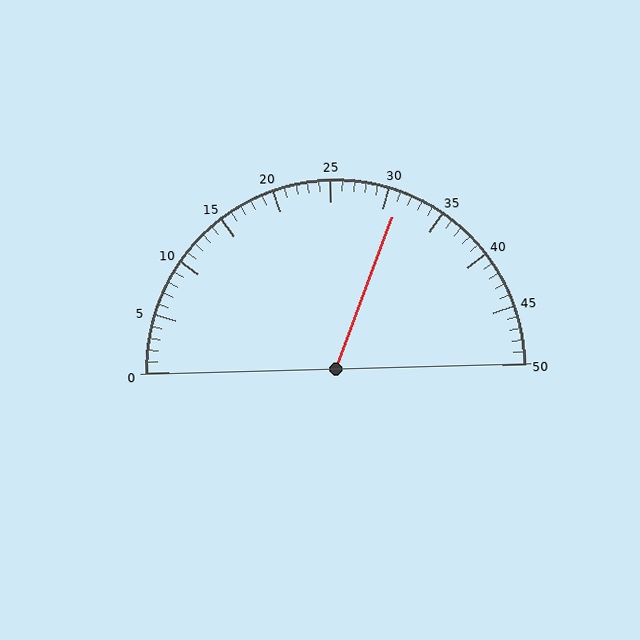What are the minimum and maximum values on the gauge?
The gauge ranges from 0 to 50.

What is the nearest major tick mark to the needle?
The nearest major tick mark is 30.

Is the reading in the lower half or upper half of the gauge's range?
The reading is in the upper half of the range (0 to 50).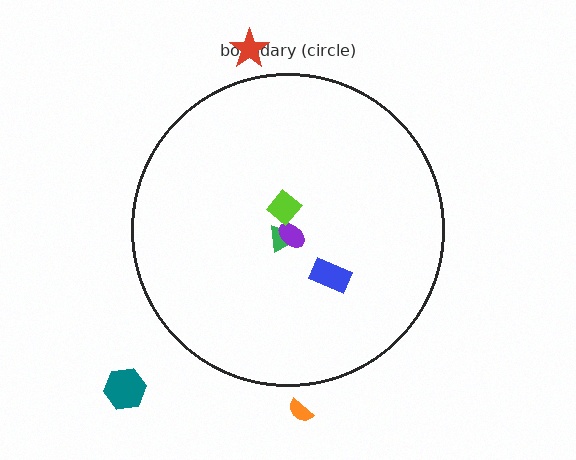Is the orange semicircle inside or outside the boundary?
Outside.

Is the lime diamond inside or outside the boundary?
Inside.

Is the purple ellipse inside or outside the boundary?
Inside.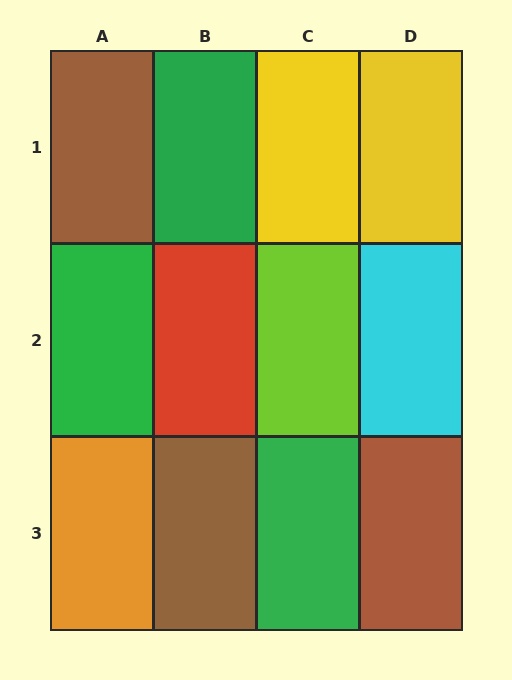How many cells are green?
3 cells are green.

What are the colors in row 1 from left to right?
Brown, green, yellow, yellow.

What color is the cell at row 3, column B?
Brown.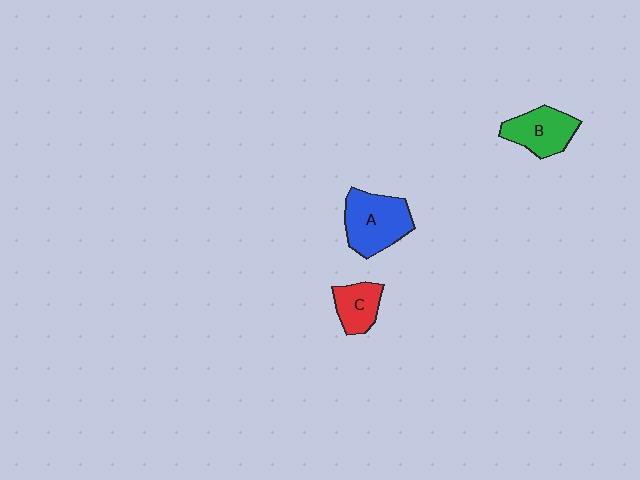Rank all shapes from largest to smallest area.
From largest to smallest: A (blue), B (green), C (red).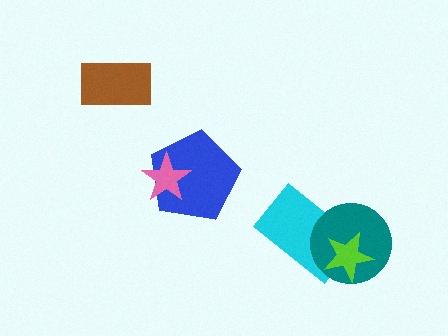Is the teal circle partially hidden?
Yes, it is partially covered by another shape.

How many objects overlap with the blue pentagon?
1 object overlaps with the blue pentagon.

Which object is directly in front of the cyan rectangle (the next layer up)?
The teal circle is directly in front of the cyan rectangle.